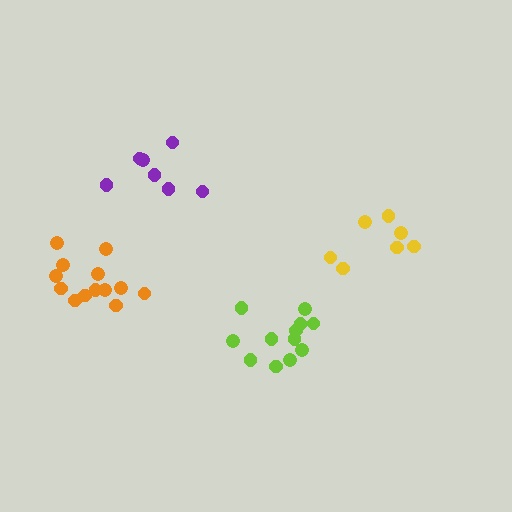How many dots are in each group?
Group 1: 7 dots, Group 2: 13 dots, Group 3: 7 dots, Group 4: 12 dots (39 total).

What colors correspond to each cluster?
The clusters are colored: purple, orange, yellow, lime.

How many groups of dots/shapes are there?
There are 4 groups.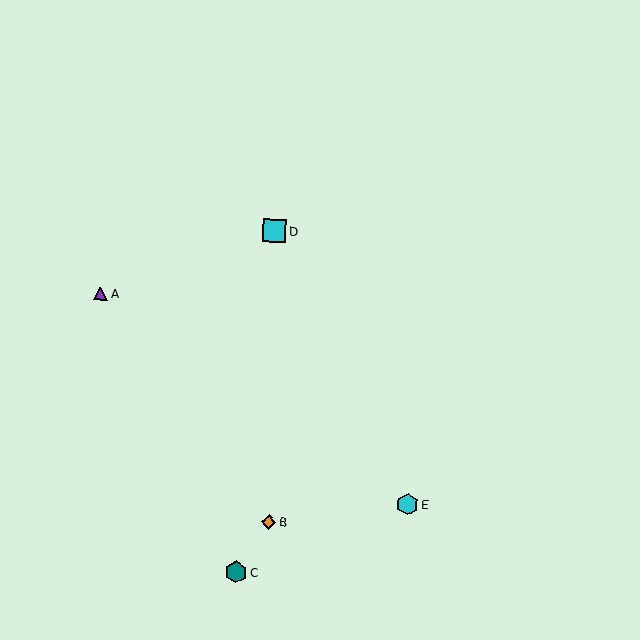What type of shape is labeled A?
Shape A is a purple triangle.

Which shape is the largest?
The cyan square (labeled D) is the largest.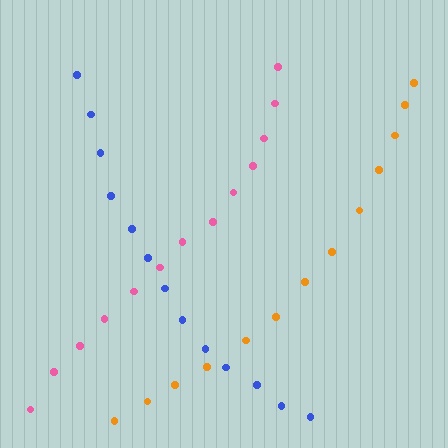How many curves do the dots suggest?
There are 3 distinct paths.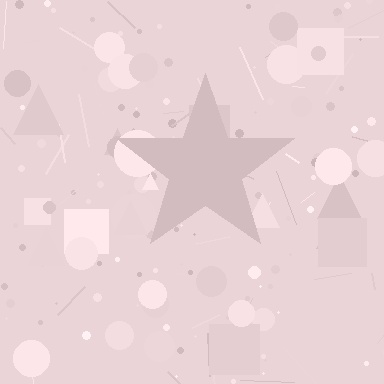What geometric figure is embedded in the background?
A star is embedded in the background.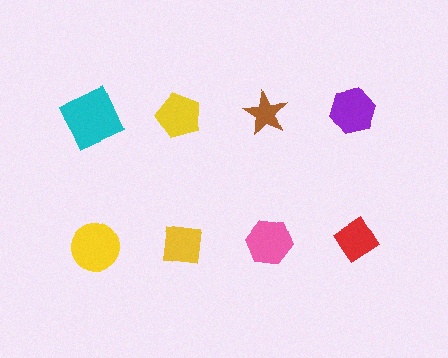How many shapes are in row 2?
4 shapes.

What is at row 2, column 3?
A pink hexagon.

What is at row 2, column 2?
A yellow square.